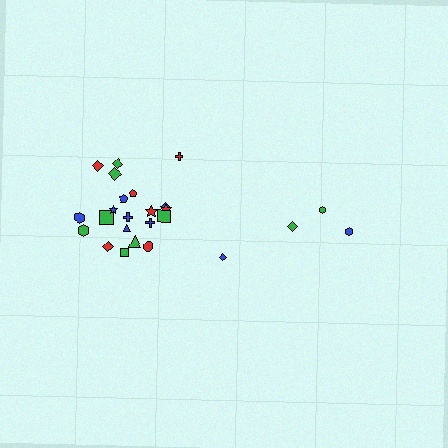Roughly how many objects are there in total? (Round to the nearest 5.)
Roughly 25 objects in total.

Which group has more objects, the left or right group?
The left group.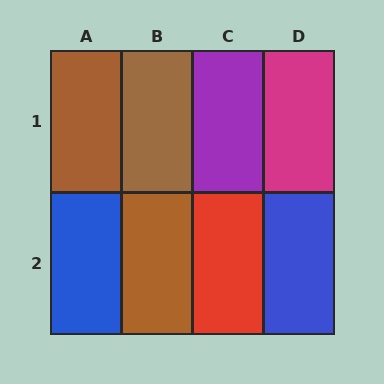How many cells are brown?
3 cells are brown.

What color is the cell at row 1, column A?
Brown.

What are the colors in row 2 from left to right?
Blue, brown, red, blue.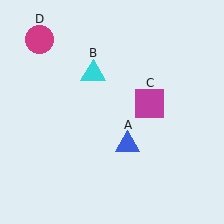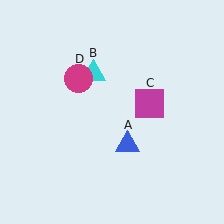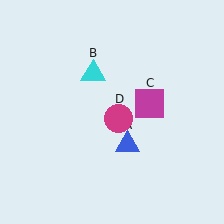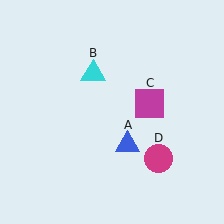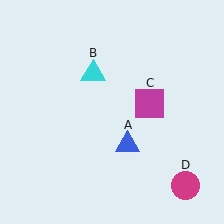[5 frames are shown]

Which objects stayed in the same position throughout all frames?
Blue triangle (object A) and cyan triangle (object B) and magenta square (object C) remained stationary.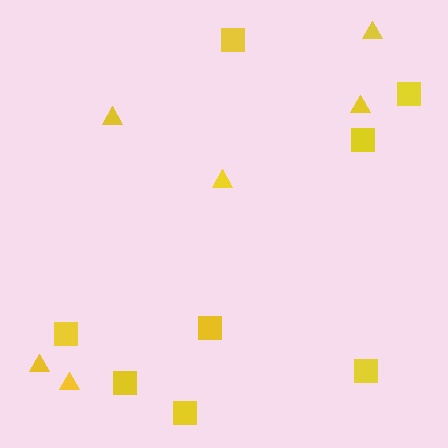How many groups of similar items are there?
There are 2 groups: one group of squares (8) and one group of triangles (6).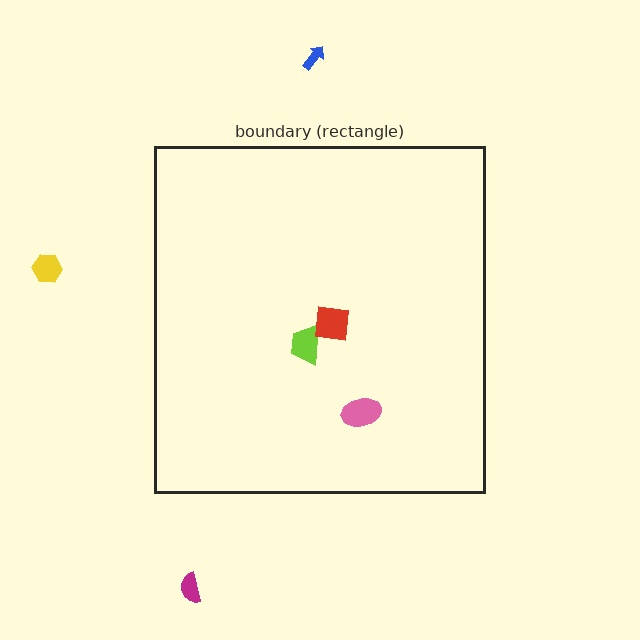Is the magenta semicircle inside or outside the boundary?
Outside.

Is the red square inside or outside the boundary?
Inside.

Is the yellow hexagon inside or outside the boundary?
Outside.